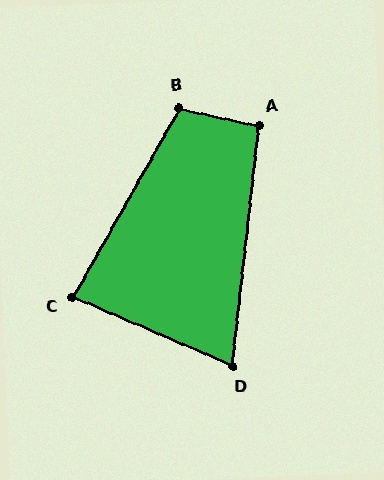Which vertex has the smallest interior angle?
D, at approximately 73 degrees.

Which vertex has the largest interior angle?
B, at approximately 107 degrees.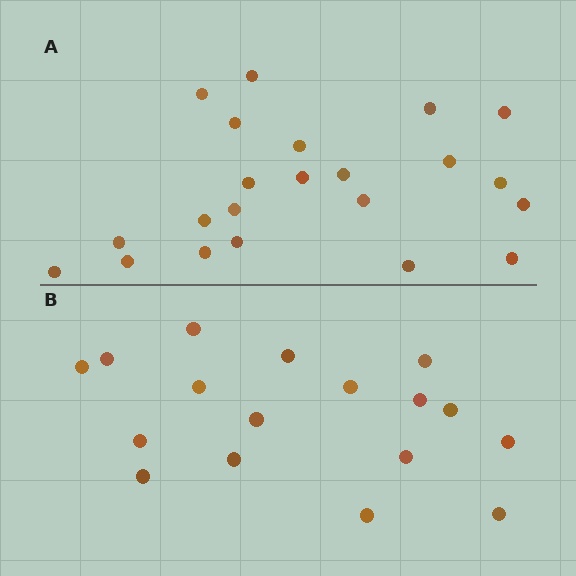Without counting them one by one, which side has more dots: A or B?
Region A (the top region) has more dots.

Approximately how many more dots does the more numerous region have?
Region A has about 5 more dots than region B.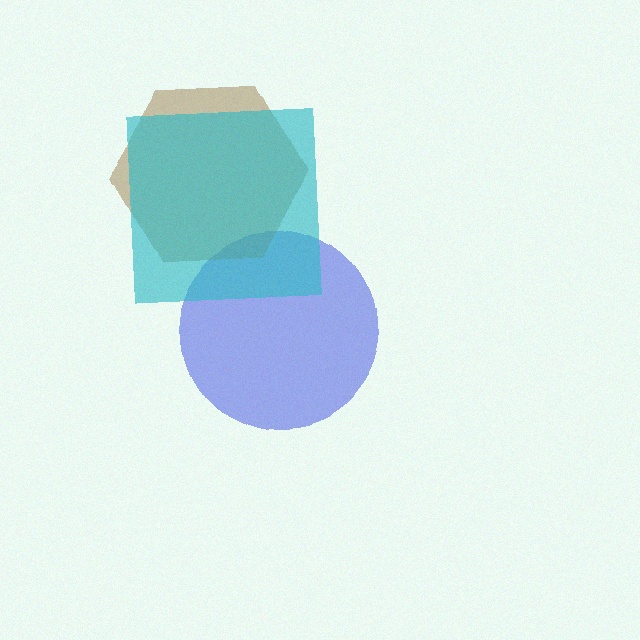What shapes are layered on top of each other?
The layered shapes are: a blue circle, a brown hexagon, a cyan square.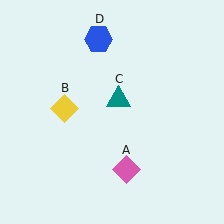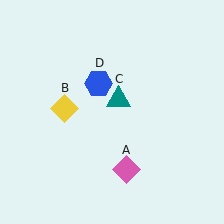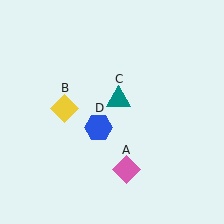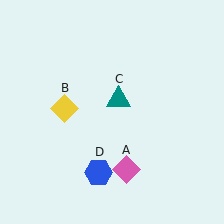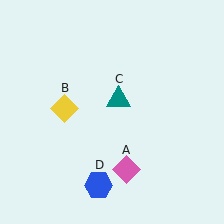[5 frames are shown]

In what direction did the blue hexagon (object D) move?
The blue hexagon (object D) moved down.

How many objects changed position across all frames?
1 object changed position: blue hexagon (object D).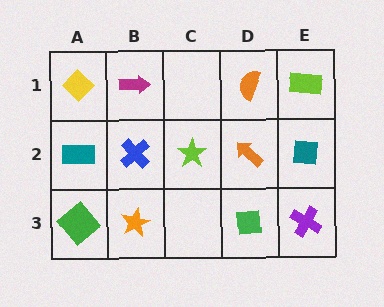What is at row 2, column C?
A lime star.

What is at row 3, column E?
A purple cross.